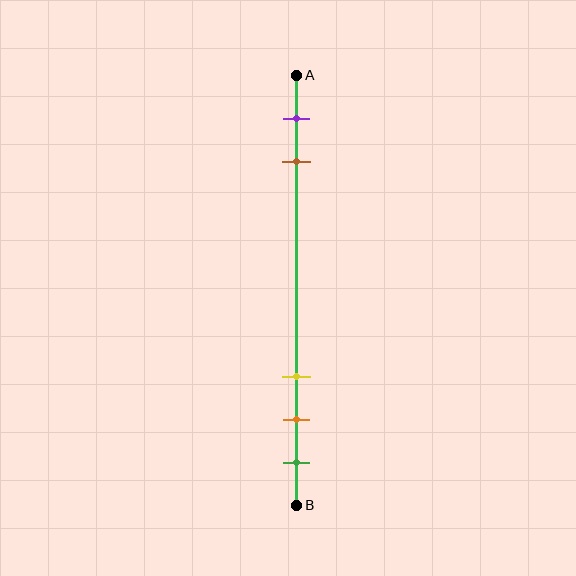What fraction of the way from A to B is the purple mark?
The purple mark is approximately 10% (0.1) of the way from A to B.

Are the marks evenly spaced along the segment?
No, the marks are not evenly spaced.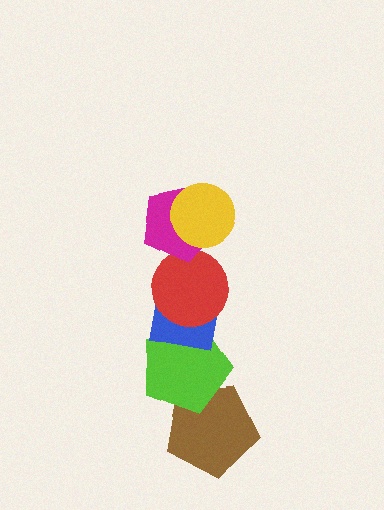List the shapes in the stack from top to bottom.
From top to bottom: the yellow circle, the magenta pentagon, the red circle, the blue square, the lime pentagon, the brown pentagon.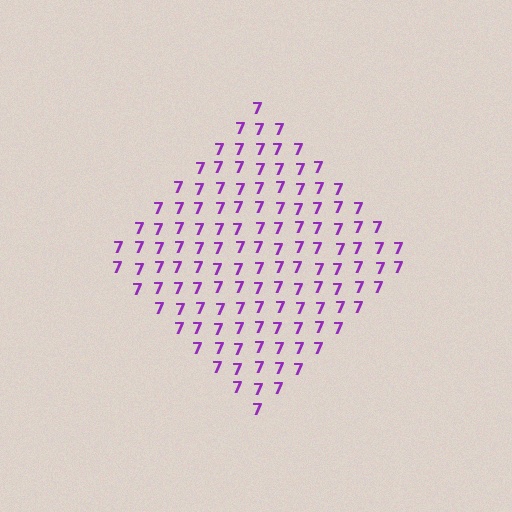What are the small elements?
The small elements are digit 7's.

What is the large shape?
The large shape is a diamond.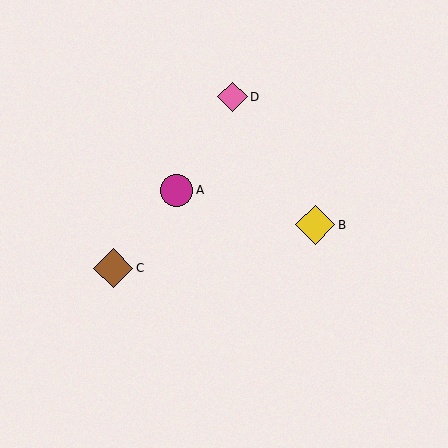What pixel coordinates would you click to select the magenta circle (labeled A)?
Click at (176, 190) to select the magenta circle A.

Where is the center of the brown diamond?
The center of the brown diamond is at (113, 268).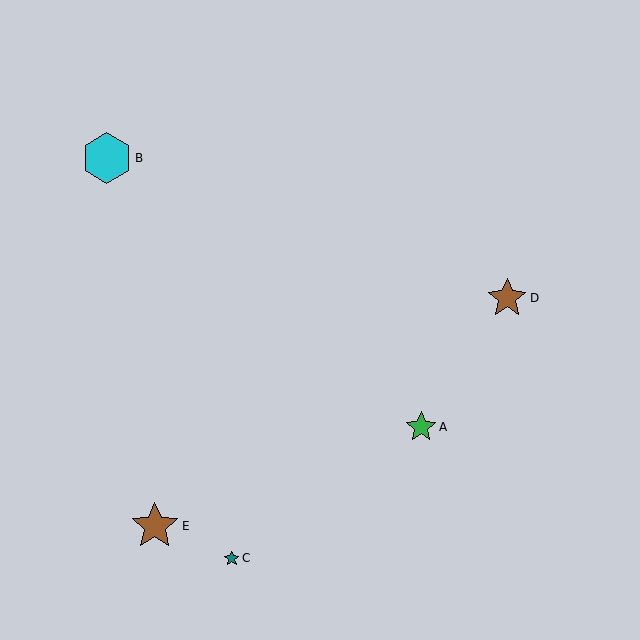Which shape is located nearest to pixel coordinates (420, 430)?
The green star (labeled A) at (421, 427) is nearest to that location.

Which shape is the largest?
The cyan hexagon (labeled B) is the largest.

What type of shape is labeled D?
Shape D is a brown star.